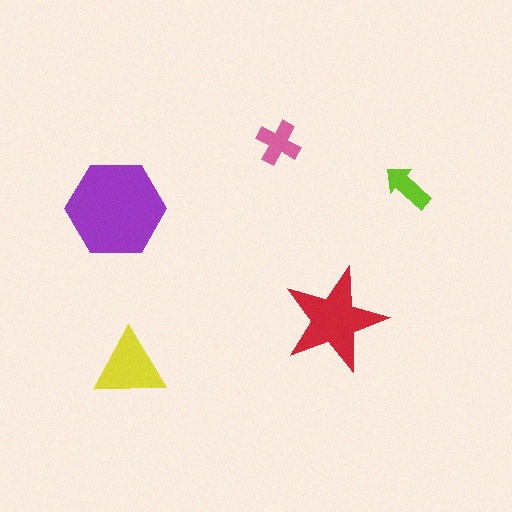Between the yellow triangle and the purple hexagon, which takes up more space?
The purple hexagon.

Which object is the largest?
The purple hexagon.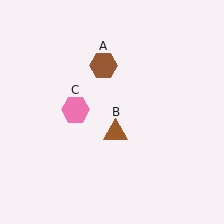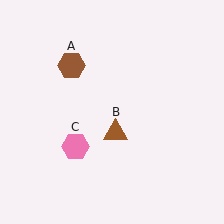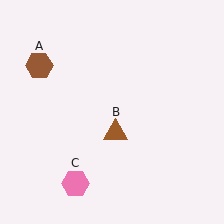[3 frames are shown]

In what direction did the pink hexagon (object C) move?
The pink hexagon (object C) moved down.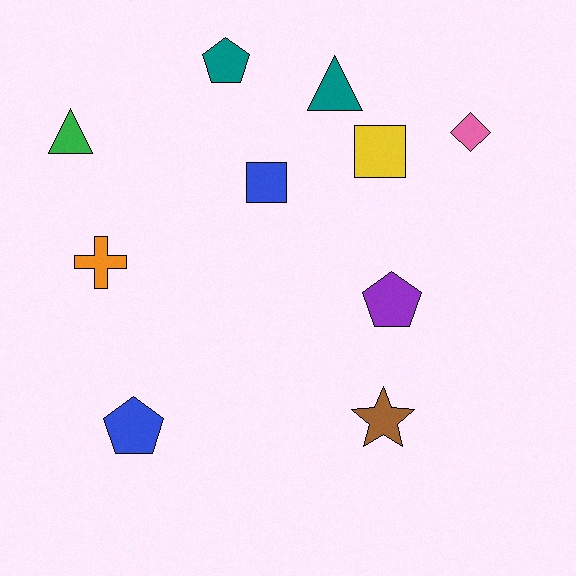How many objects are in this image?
There are 10 objects.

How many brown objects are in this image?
There is 1 brown object.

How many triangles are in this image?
There are 2 triangles.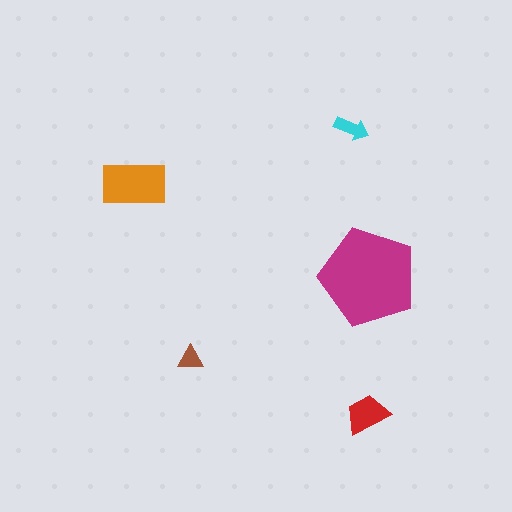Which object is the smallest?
The brown triangle.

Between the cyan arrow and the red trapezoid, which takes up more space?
The red trapezoid.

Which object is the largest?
The magenta pentagon.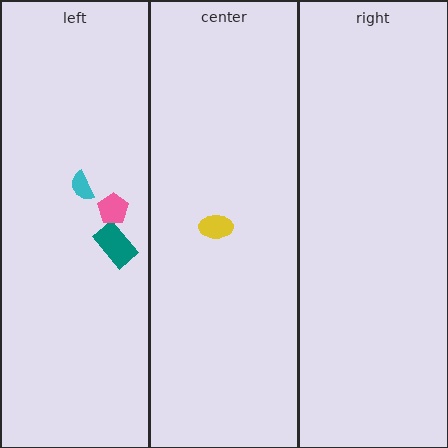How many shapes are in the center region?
1.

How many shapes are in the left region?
3.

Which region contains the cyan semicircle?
The left region.